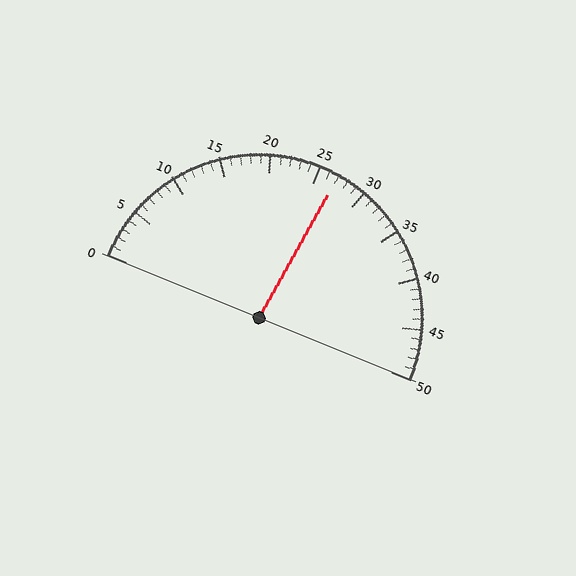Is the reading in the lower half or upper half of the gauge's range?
The reading is in the upper half of the range (0 to 50).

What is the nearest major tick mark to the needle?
The nearest major tick mark is 25.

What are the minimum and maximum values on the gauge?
The gauge ranges from 0 to 50.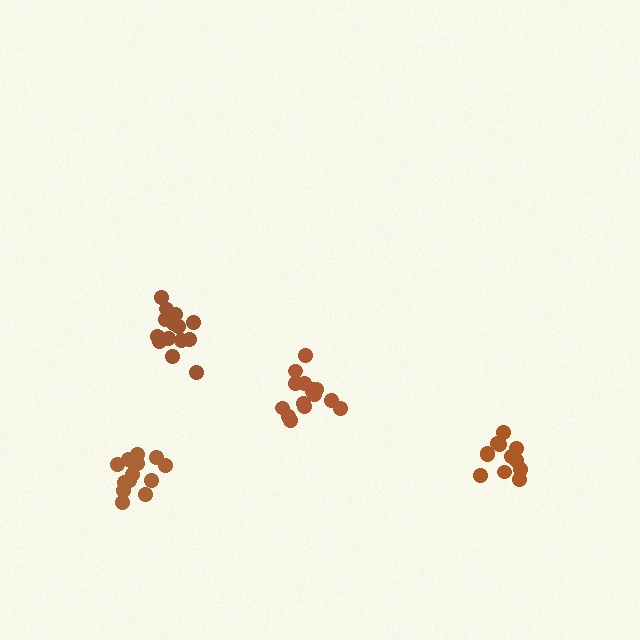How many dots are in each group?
Group 1: 14 dots, Group 2: 14 dots, Group 3: 15 dots, Group 4: 12 dots (55 total).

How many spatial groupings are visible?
There are 4 spatial groupings.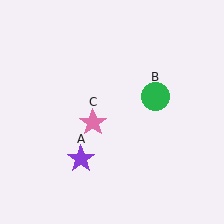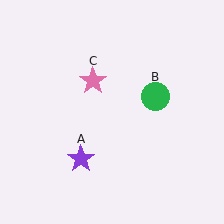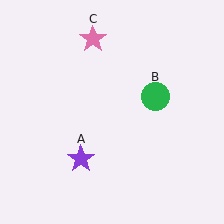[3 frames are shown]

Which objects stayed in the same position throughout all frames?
Purple star (object A) and green circle (object B) remained stationary.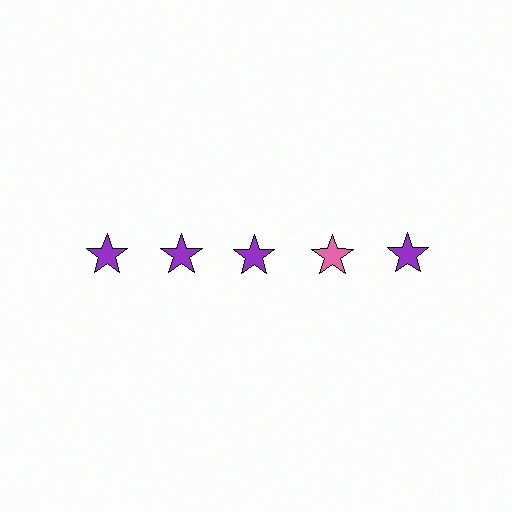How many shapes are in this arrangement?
There are 5 shapes arranged in a grid pattern.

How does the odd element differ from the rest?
It has a different color: pink instead of purple.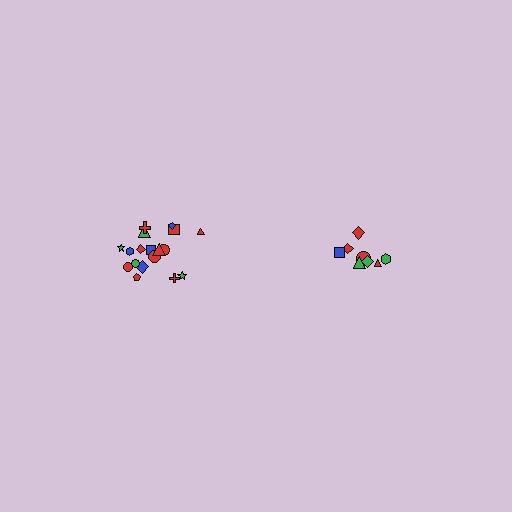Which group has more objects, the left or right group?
The left group.